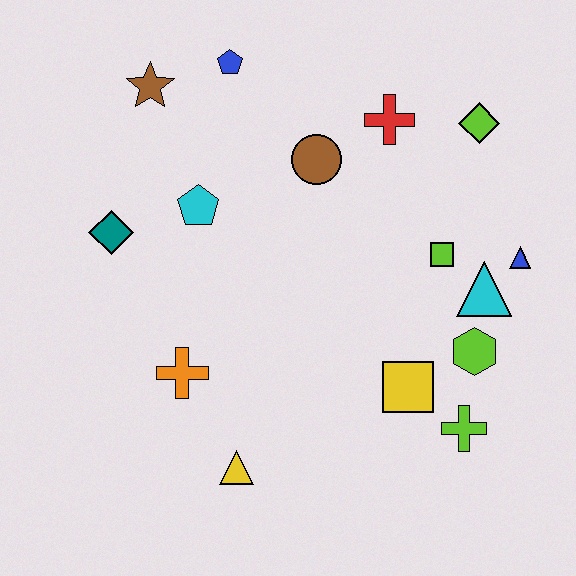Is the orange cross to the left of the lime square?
Yes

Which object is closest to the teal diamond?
The cyan pentagon is closest to the teal diamond.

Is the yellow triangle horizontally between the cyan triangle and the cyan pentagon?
Yes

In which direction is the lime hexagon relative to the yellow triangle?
The lime hexagon is to the right of the yellow triangle.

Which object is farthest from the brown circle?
The yellow triangle is farthest from the brown circle.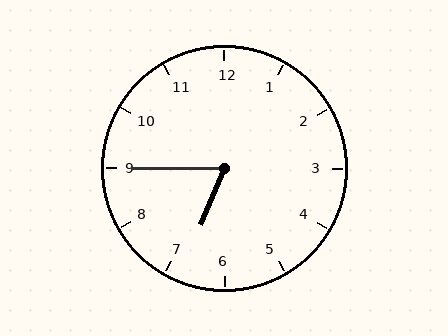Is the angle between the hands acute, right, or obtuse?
It is acute.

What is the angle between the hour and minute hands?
Approximately 68 degrees.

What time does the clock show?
6:45.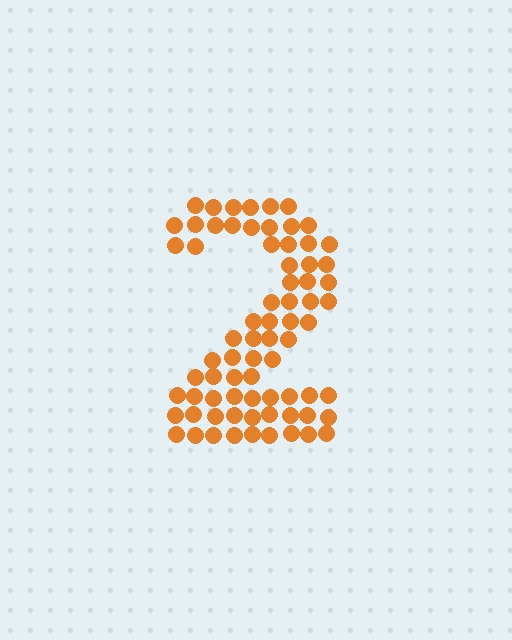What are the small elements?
The small elements are circles.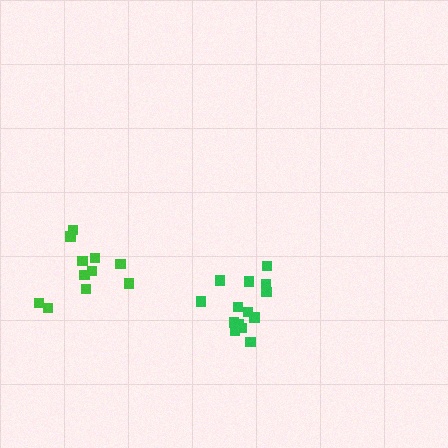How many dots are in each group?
Group 1: 11 dots, Group 2: 14 dots (25 total).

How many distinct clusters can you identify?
There are 2 distinct clusters.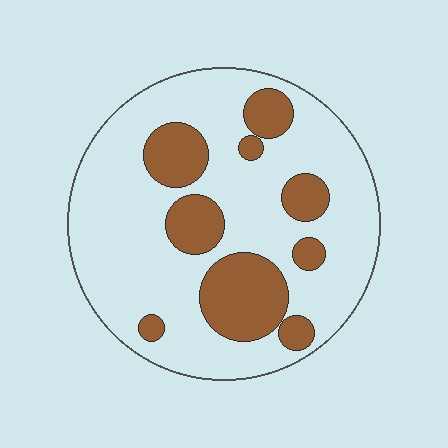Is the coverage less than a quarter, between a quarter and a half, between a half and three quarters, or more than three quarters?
Between a quarter and a half.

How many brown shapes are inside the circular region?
9.